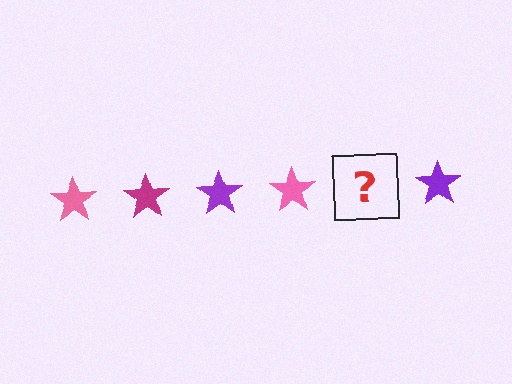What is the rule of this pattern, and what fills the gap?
The rule is that the pattern cycles through pink, magenta, purple stars. The gap should be filled with a magenta star.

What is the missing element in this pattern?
The missing element is a magenta star.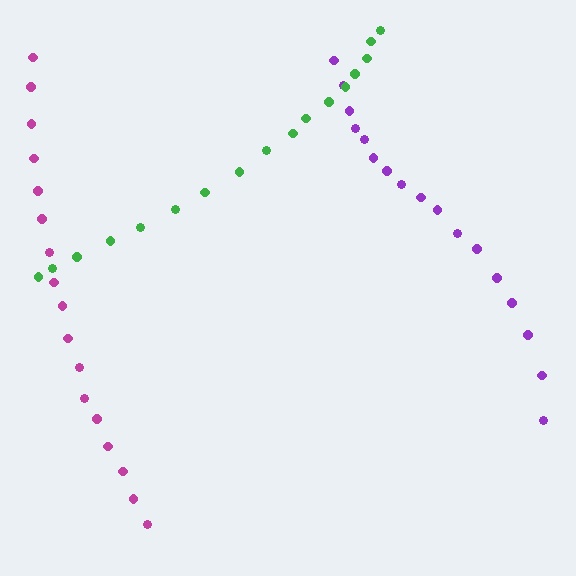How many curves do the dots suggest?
There are 3 distinct paths.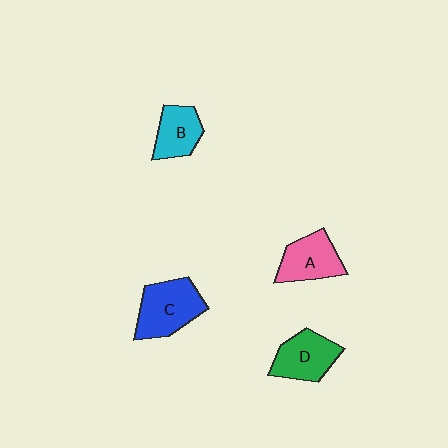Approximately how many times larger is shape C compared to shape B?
Approximately 1.5 times.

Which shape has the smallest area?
Shape B (cyan).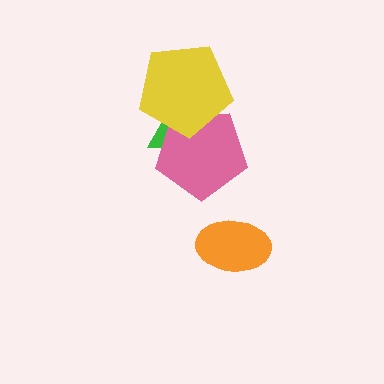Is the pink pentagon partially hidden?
Yes, it is partially covered by another shape.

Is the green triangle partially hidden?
Yes, it is partially covered by another shape.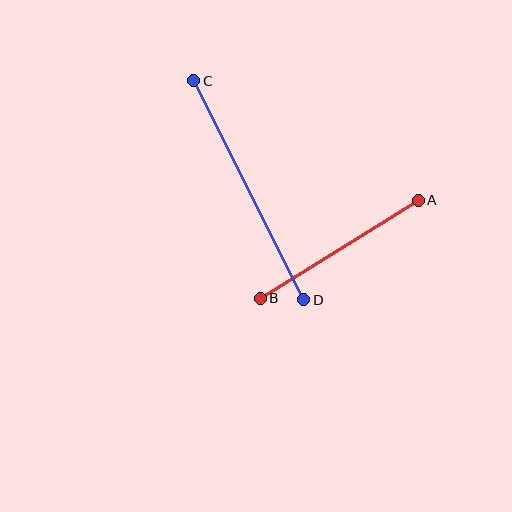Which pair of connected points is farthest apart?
Points C and D are farthest apart.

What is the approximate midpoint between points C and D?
The midpoint is at approximately (249, 190) pixels.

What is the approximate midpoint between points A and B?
The midpoint is at approximately (339, 249) pixels.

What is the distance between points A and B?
The distance is approximately 186 pixels.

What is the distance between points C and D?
The distance is approximately 245 pixels.